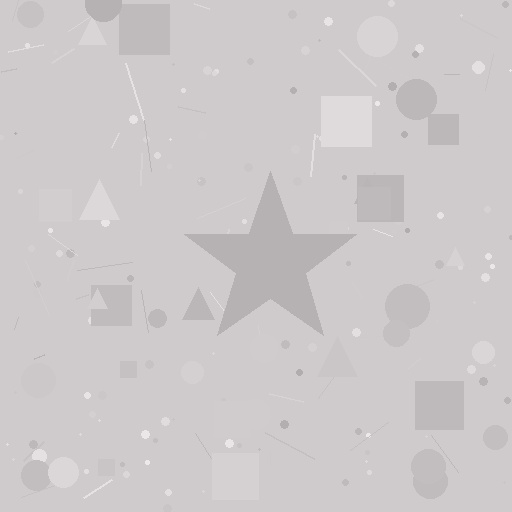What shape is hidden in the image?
A star is hidden in the image.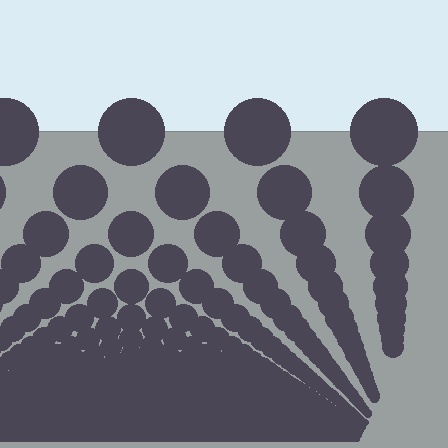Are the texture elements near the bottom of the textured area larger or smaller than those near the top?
Smaller. The gradient is inverted — elements near the bottom are smaller and denser.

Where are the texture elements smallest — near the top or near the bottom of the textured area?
Near the bottom.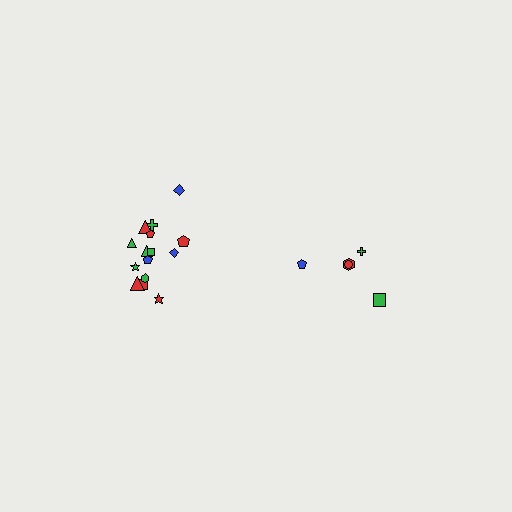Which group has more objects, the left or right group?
The left group.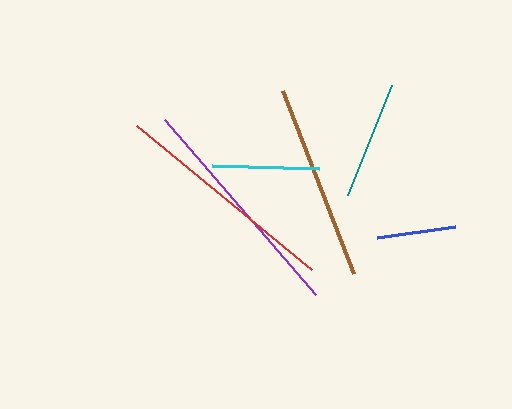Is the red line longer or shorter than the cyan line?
The red line is longer than the cyan line.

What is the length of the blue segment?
The blue segment is approximately 79 pixels long.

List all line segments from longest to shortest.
From longest to shortest: purple, red, brown, teal, cyan, blue.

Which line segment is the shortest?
The blue line is the shortest at approximately 79 pixels.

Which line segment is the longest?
The purple line is the longest at approximately 231 pixels.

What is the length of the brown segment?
The brown segment is approximately 197 pixels long.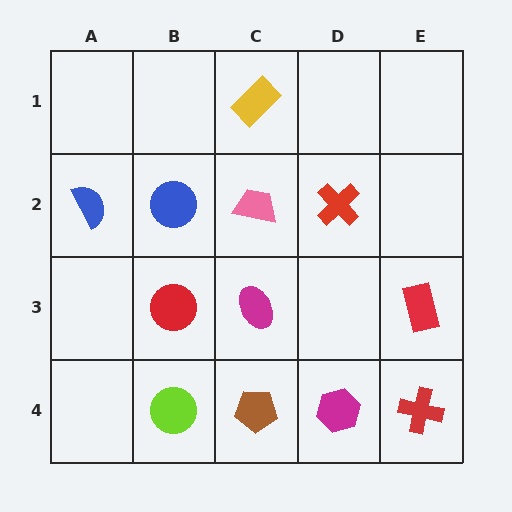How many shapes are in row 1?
1 shape.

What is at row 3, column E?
A red rectangle.